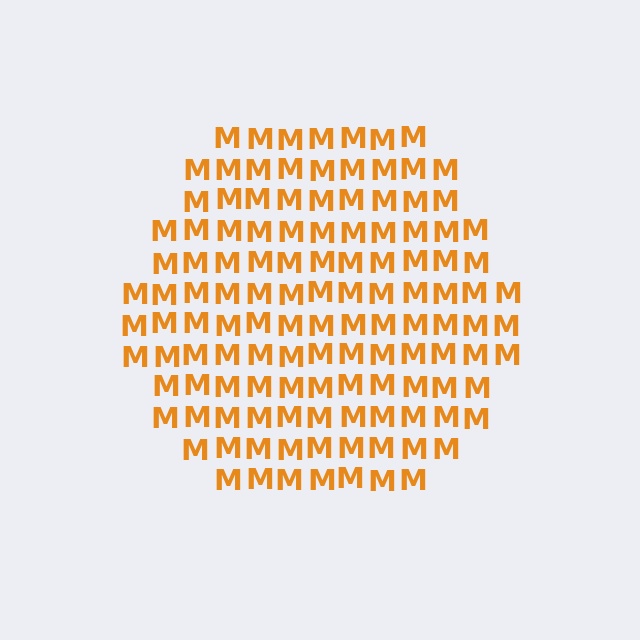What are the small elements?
The small elements are letter M's.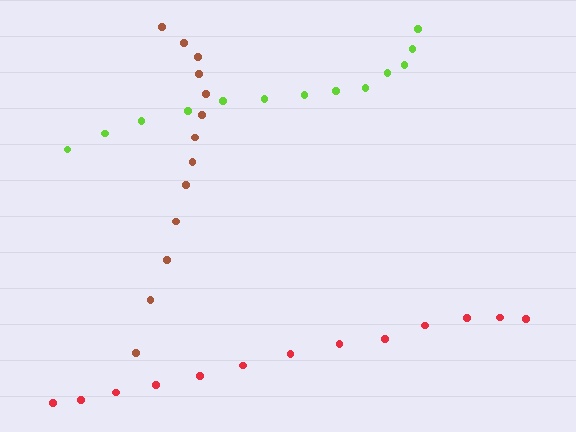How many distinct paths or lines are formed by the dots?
There are 3 distinct paths.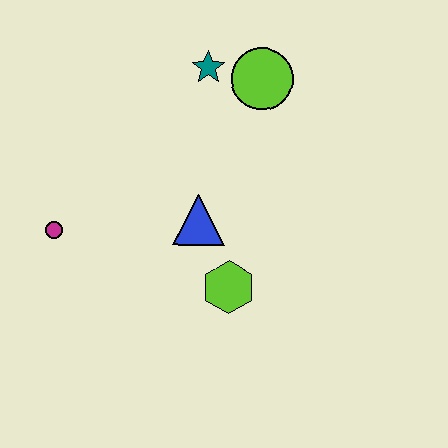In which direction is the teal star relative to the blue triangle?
The teal star is above the blue triangle.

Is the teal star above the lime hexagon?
Yes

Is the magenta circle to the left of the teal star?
Yes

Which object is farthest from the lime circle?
The magenta circle is farthest from the lime circle.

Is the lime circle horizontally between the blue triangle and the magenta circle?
No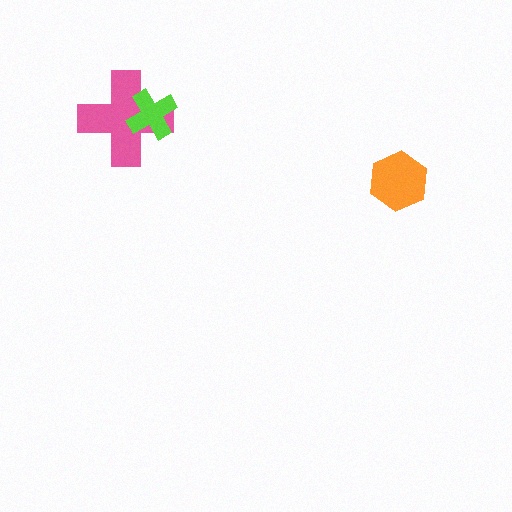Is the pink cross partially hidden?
Yes, it is partially covered by another shape.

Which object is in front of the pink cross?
The lime cross is in front of the pink cross.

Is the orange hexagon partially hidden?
No, no other shape covers it.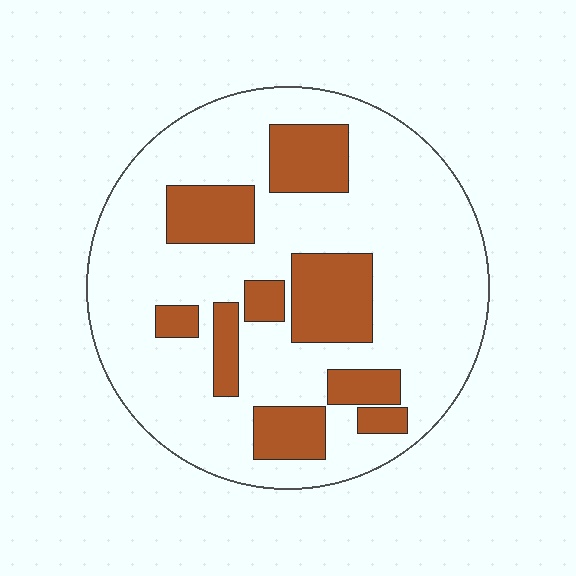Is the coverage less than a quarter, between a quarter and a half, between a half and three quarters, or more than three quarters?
Less than a quarter.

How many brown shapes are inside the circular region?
9.